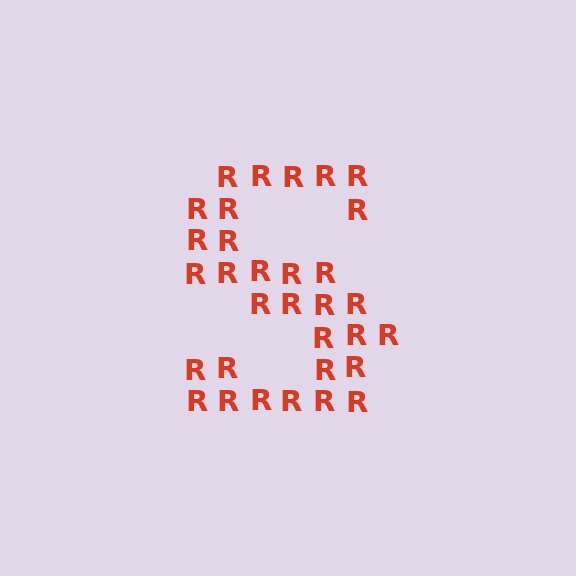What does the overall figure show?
The overall figure shows the letter S.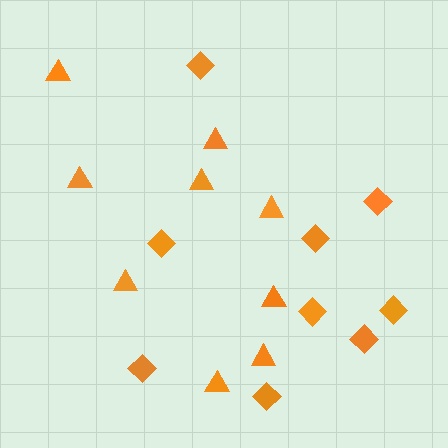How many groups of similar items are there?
There are 2 groups: one group of triangles (9) and one group of diamonds (9).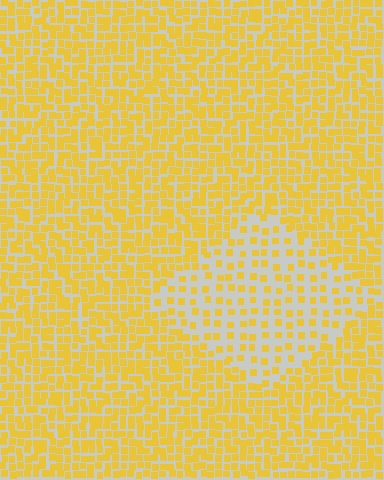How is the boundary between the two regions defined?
The boundary is defined by a change in element density (approximately 2.2x ratio). All elements are the same color, size, and shape.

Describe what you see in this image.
The image contains small yellow elements arranged at two different densities. A diamond-shaped region is visible where the elements are less densely packed than the surrounding area.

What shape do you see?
I see a diamond.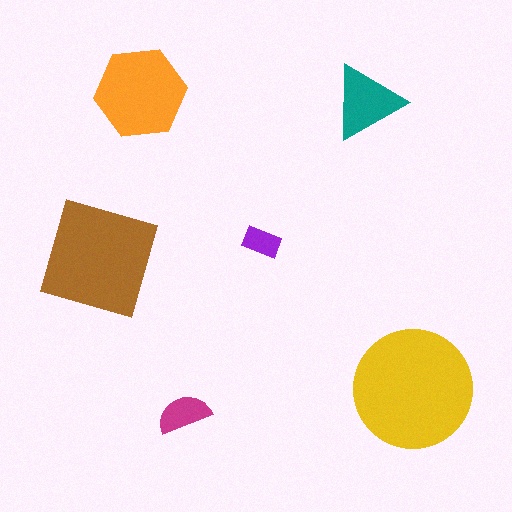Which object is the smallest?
The purple rectangle.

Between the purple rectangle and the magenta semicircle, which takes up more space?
The magenta semicircle.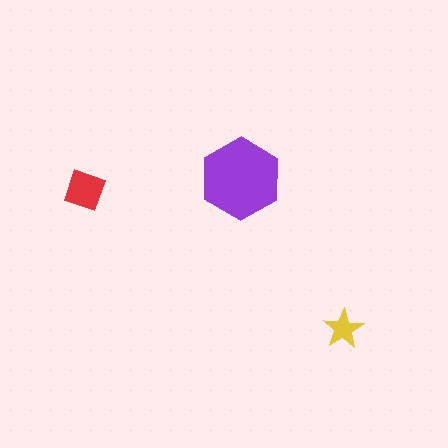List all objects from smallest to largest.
The yellow star, the red square, the purple hexagon.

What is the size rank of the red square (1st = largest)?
2nd.